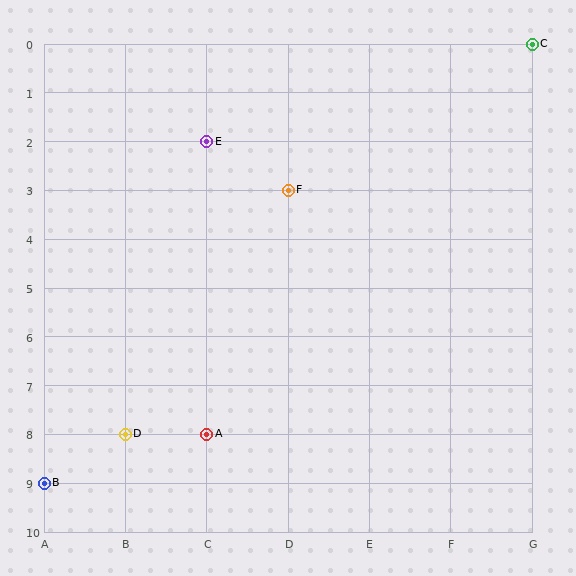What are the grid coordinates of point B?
Point B is at grid coordinates (A, 9).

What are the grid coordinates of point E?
Point E is at grid coordinates (C, 2).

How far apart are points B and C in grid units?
Points B and C are 6 columns and 9 rows apart (about 10.8 grid units diagonally).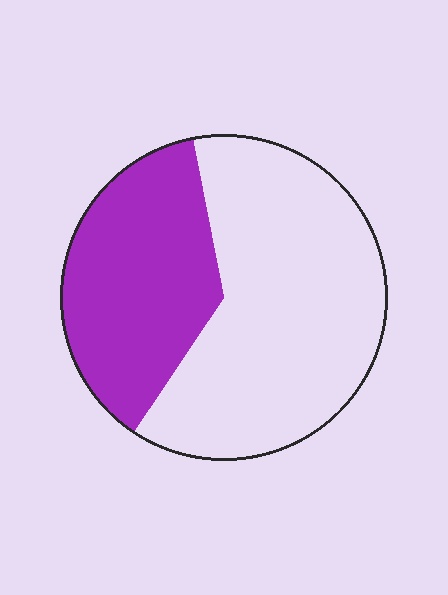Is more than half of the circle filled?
No.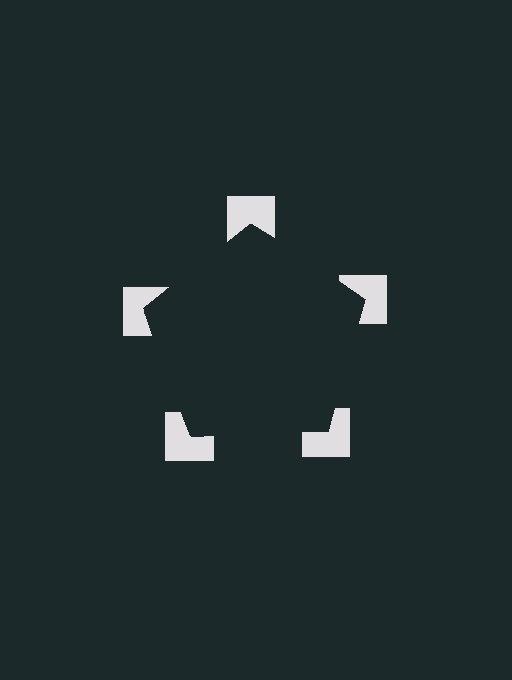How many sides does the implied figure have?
5 sides.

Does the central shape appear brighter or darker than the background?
It typically appears slightly darker than the background, even though no actual brightness change is drawn.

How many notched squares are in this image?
There are 5 — one at each vertex of the illusory pentagon.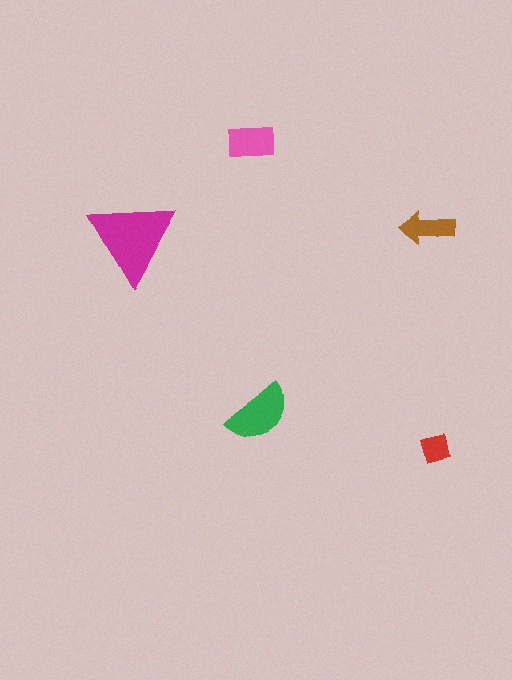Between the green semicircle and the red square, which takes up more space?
The green semicircle.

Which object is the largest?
The magenta triangle.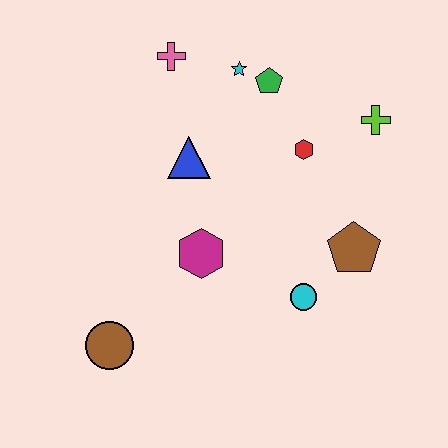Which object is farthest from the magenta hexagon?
The lime cross is farthest from the magenta hexagon.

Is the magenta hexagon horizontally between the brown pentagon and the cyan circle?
No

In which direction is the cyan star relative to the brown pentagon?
The cyan star is above the brown pentagon.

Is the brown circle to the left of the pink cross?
Yes